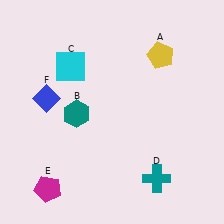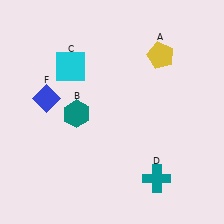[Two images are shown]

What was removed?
The magenta pentagon (E) was removed in Image 2.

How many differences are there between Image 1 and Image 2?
There is 1 difference between the two images.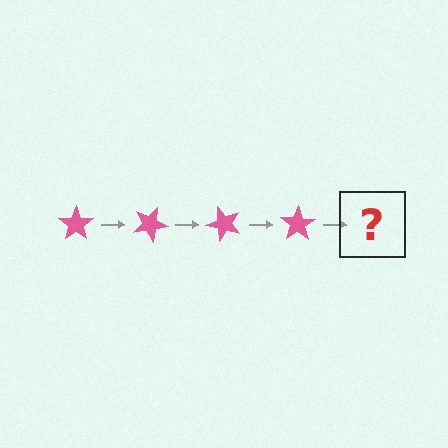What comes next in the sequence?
The next element should be a pink star rotated 100 degrees.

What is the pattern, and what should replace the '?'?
The pattern is that the star rotates 25 degrees each step. The '?' should be a pink star rotated 100 degrees.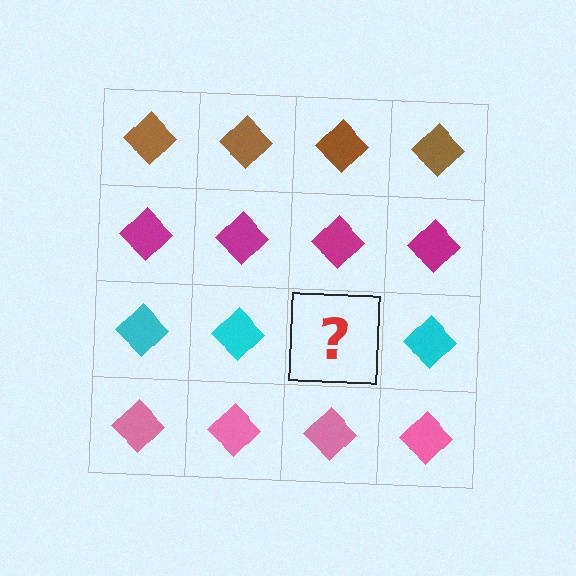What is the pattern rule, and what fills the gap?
The rule is that each row has a consistent color. The gap should be filled with a cyan diamond.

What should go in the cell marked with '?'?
The missing cell should contain a cyan diamond.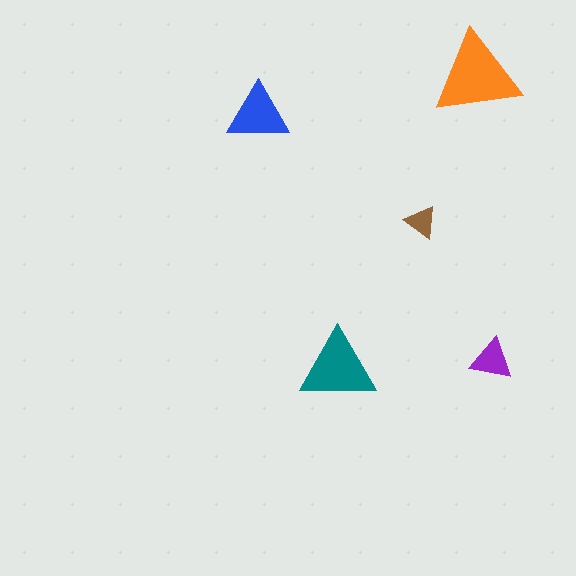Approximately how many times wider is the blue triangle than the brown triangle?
About 2 times wider.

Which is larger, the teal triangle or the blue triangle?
The teal one.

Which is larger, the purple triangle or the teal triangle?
The teal one.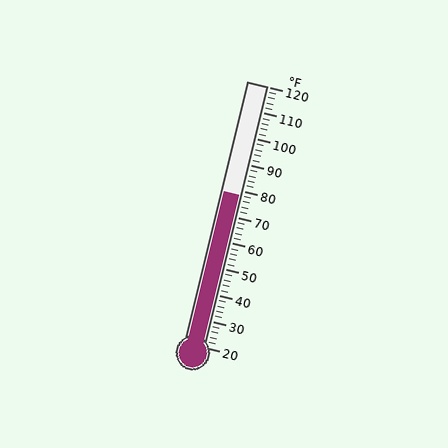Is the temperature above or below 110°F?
The temperature is below 110°F.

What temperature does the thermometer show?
The thermometer shows approximately 78°F.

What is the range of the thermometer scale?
The thermometer scale ranges from 20°F to 120°F.